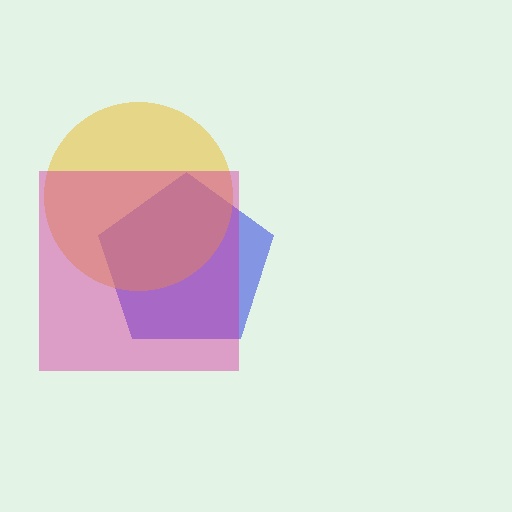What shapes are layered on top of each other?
The layered shapes are: a blue pentagon, a yellow circle, a magenta square.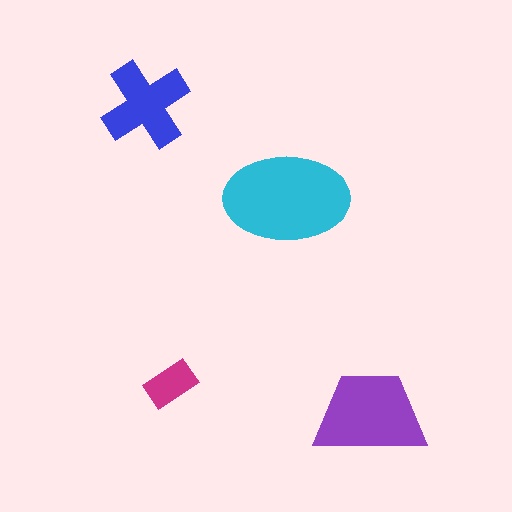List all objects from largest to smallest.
The cyan ellipse, the purple trapezoid, the blue cross, the magenta rectangle.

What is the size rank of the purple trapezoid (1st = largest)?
2nd.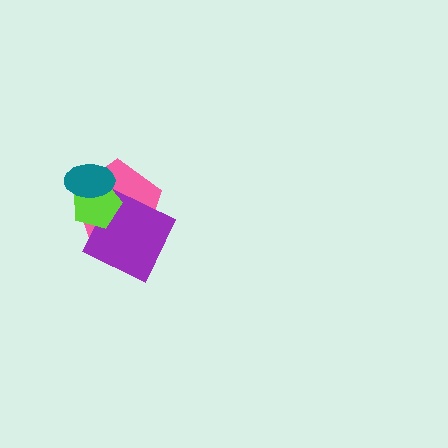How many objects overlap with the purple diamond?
2 objects overlap with the purple diamond.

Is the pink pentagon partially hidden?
Yes, it is partially covered by another shape.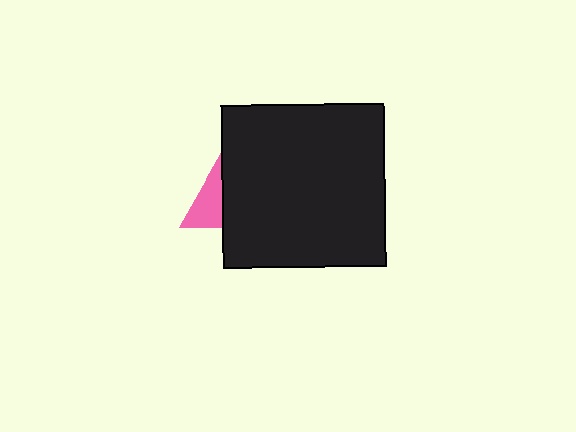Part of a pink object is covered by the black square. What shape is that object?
It is a triangle.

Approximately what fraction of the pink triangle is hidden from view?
Roughly 66% of the pink triangle is hidden behind the black square.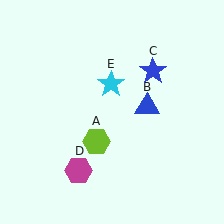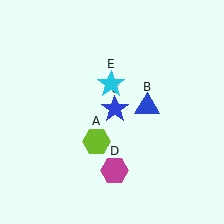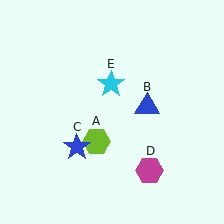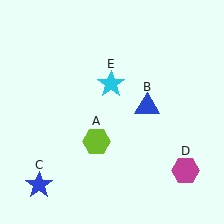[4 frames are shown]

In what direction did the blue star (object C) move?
The blue star (object C) moved down and to the left.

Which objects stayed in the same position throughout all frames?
Lime hexagon (object A) and blue triangle (object B) and cyan star (object E) remained stationary.